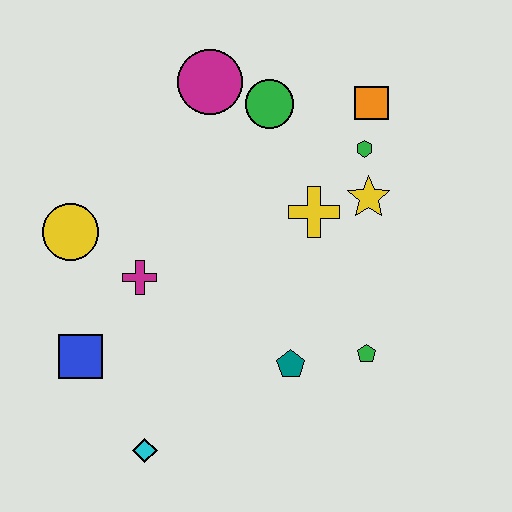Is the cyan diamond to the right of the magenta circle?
No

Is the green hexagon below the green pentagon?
No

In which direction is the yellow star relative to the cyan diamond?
The yellow star is above the cyan diamond.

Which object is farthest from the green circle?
The cyan diamond is farthest from the green circle.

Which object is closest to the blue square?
The magenta cross is closest to the blue square.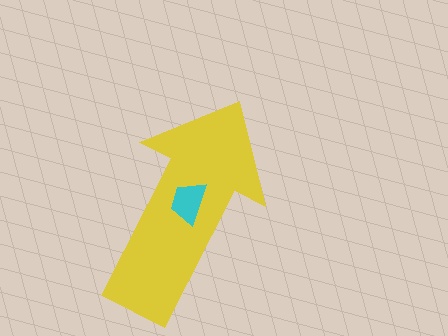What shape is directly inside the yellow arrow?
The cyan trapezoid.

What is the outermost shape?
The yellow arrow.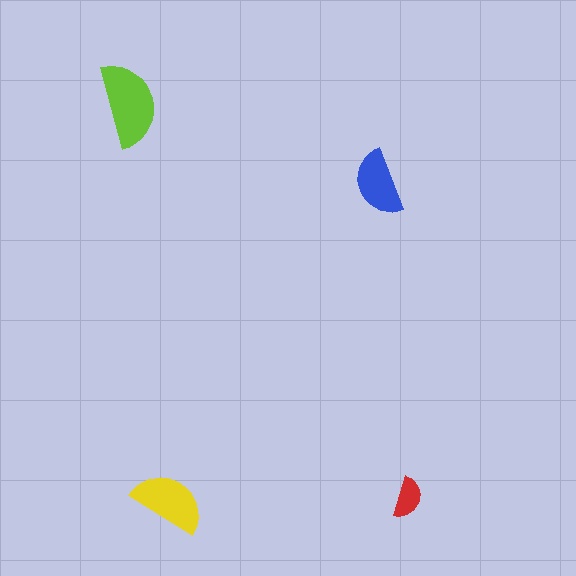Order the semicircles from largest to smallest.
the lime one, the yellow one, the blue one, the red one.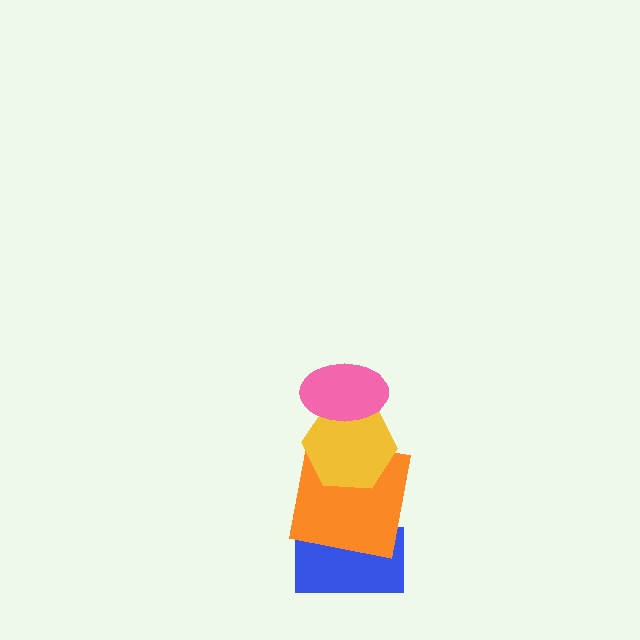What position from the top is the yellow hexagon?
The yellow hexagon is 2nd from the top.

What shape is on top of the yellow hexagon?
The pink ellipse is on top of the yellow hexagon.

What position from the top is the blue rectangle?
The blue rectangle is 4th from the top.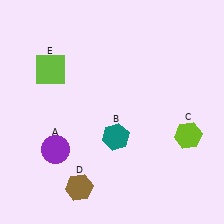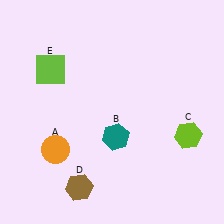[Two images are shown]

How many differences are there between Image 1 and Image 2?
There is 1 difference between the two images.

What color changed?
The circle (A) changed from purple in Image 1 to orange in Image 2.